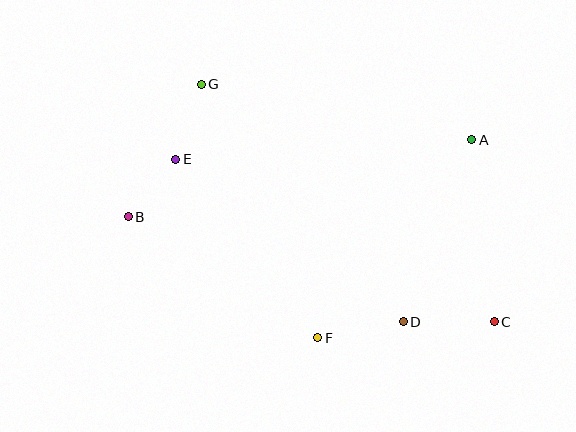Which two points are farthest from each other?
Points B and C are farthest from each other.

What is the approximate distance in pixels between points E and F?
The distance between E and F is approximately 228 pixels.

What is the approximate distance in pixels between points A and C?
The distance between A and C is approximately 183 pixels.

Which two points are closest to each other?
Points B and E are closest to each other.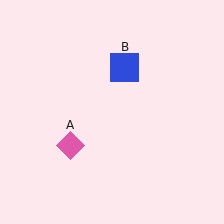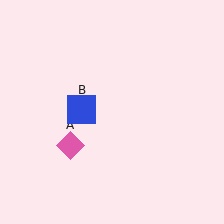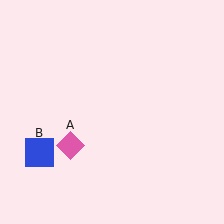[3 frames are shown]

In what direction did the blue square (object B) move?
The blue square (object B) moved down and to the left.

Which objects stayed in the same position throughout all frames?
Pink diamond (object A) remained stationary.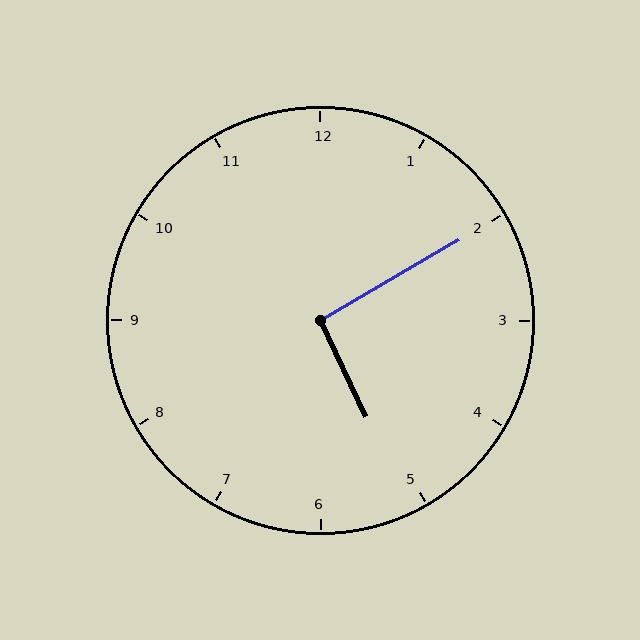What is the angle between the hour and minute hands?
Approximately 95 degrees.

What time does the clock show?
5:10.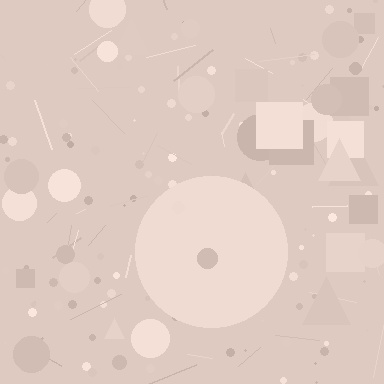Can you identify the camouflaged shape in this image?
The camouflaged shape is a circle.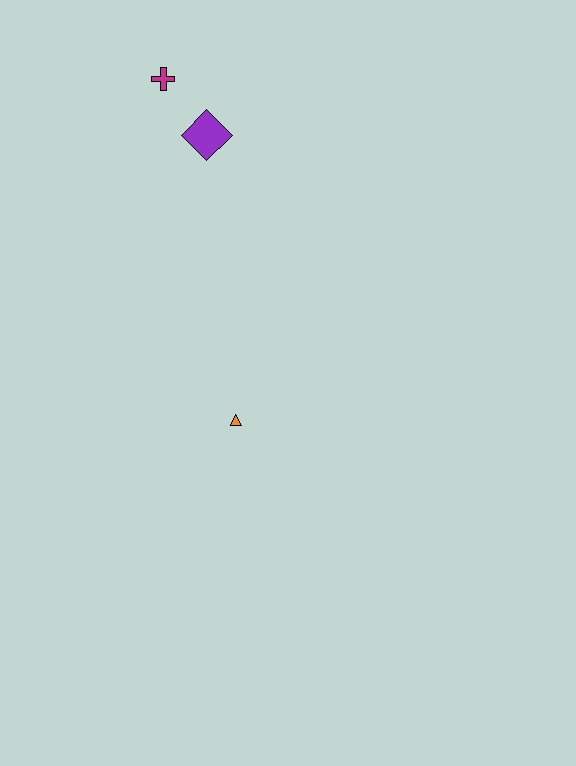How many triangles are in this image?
There is 1 triangle.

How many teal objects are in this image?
There are no teal objects.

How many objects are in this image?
There are 3 objects.